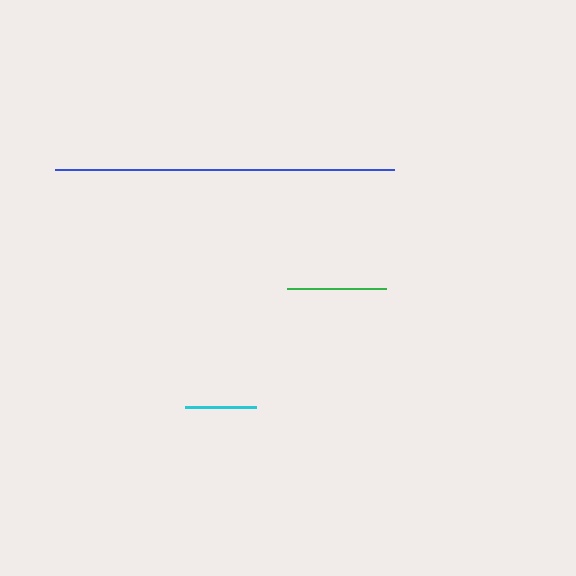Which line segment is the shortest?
The cyan line is the shortest at approximately 71 pixels.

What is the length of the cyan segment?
The cyan segment is approximately 71 pixels long.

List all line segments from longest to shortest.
From longest to shortest: blue, green, cyan.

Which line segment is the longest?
The blue line is the longest at approximately 339 pixels.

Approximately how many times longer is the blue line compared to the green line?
The blue line is approximately 3.5 times the length of the green line.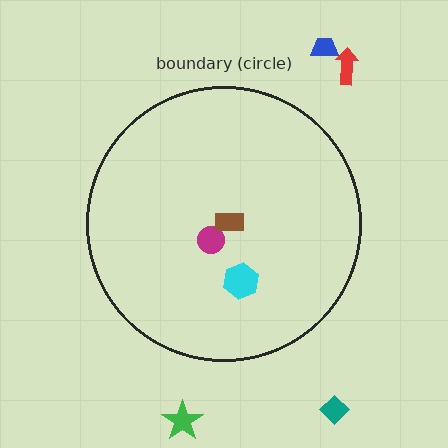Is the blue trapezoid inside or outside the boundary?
Outside.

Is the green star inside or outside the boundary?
Outside.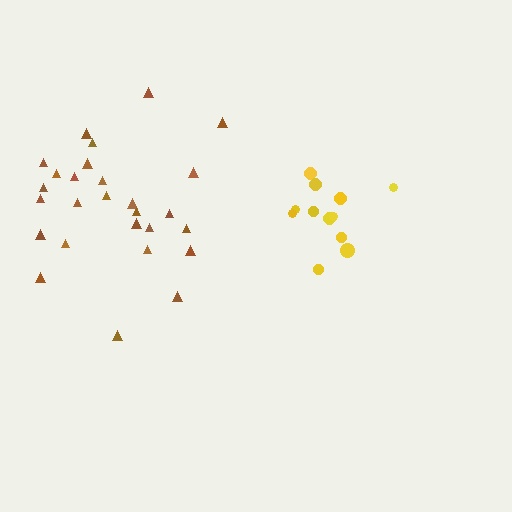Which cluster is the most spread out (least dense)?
Brown.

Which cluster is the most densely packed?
Yellow.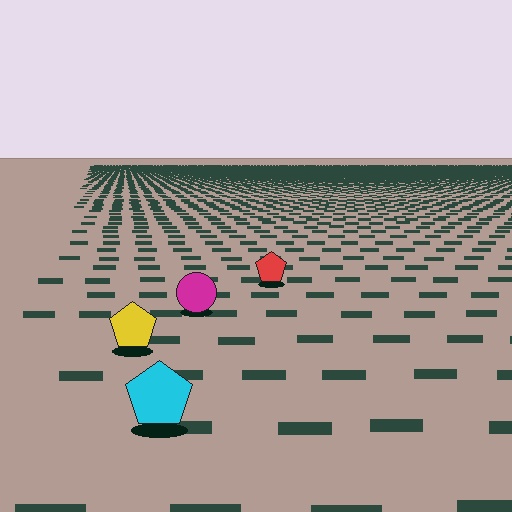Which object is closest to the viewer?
The cyan pentagon is closest. The texture marks near it are larger and more spread out.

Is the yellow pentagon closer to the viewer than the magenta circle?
Yes. The yellow pentagon is closer — you can tell from the texture gradient: the ground texture is coarser near it.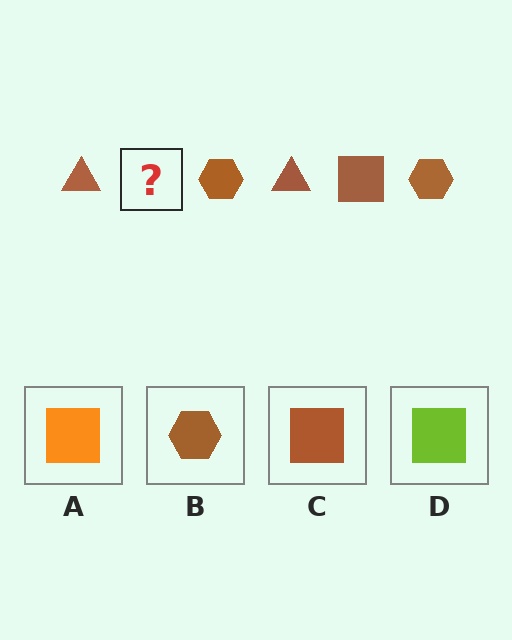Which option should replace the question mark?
Option C.